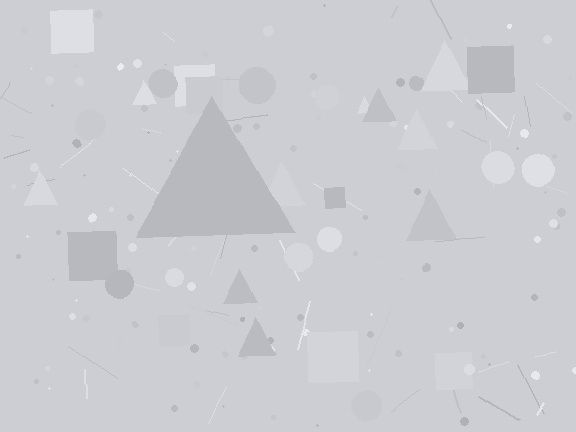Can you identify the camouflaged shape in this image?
The camouflaged shape is a triangle.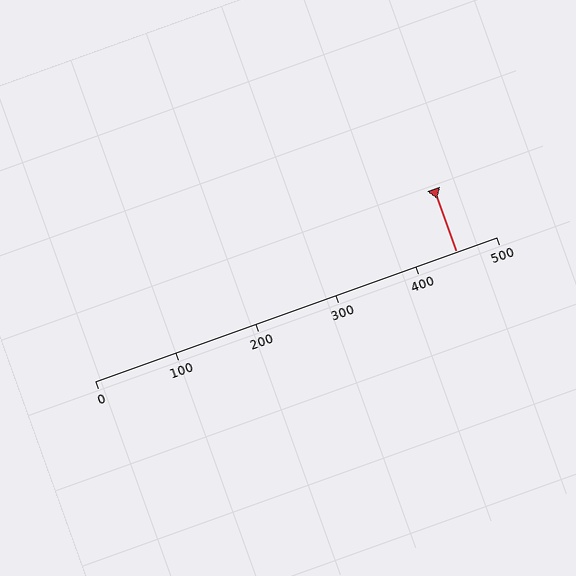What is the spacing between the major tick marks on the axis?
The major ticks are spaced 100 apart.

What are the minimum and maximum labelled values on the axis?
The axis runs from 0 to 500.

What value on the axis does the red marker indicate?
The marker indicates approximately 450.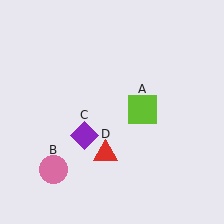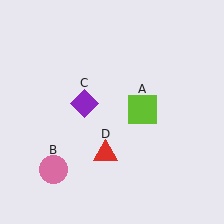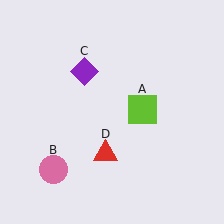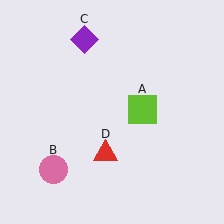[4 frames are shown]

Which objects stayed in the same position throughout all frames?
Lime square (object A) and pink circle (object B) and red triangle (object D) remained stationary.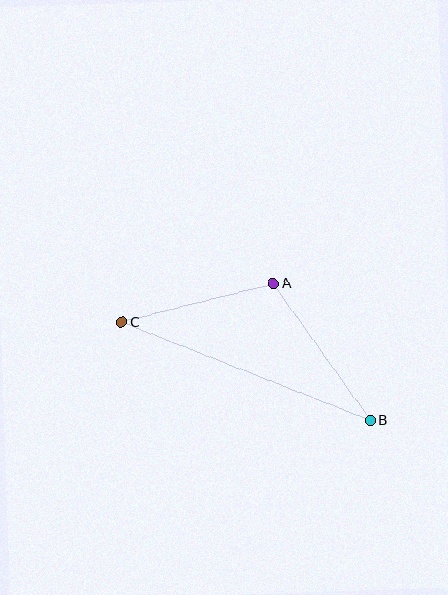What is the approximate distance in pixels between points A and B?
The distance between A and B is approximately 168 pixels.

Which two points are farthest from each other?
Points B and C are farthest from each other.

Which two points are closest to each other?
Points A and C are closest to each other.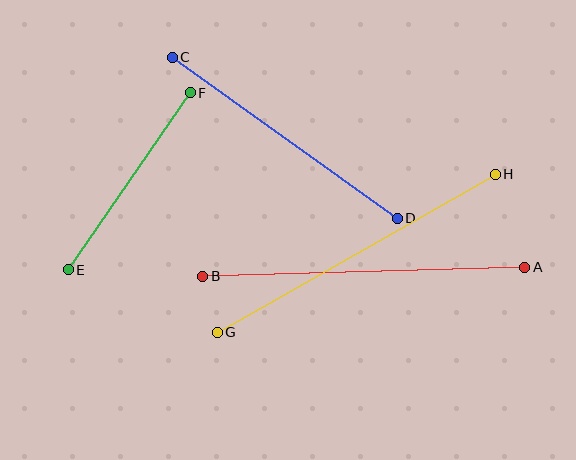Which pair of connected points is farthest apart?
Points A and B are farthest apart.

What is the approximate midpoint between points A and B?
The midpoint is at approximately (364, 272) pixels.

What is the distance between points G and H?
The distance is approximately 320 pixels.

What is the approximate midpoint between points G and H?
The midpoint is at approximately (356, 253) pixels.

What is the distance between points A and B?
The distance is approximately 322 pixels.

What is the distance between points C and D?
The distance is approximately 277 pixels.